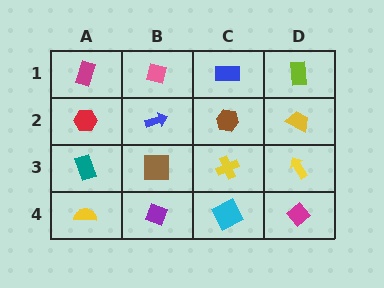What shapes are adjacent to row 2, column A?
A magenta rectangle (row 1, column A), a teal rectangle (row 3, column A), a blue arrow (row 2, column B).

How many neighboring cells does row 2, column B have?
4.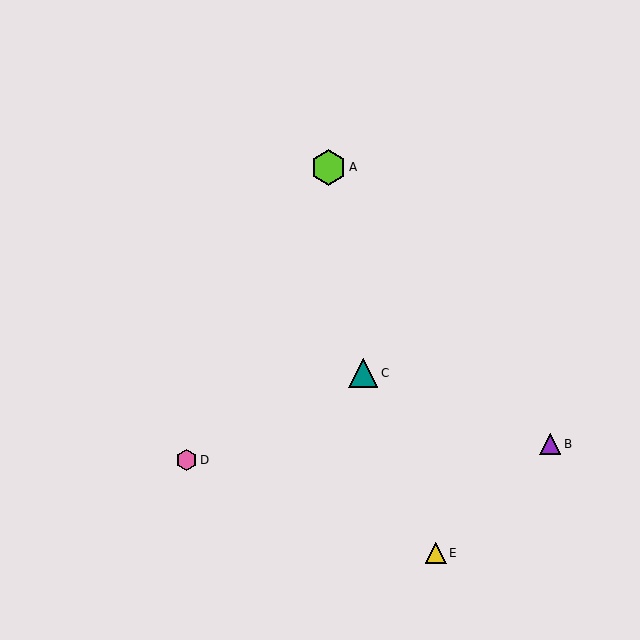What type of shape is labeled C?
Shape C is a teal triangle.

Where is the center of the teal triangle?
The center of the teal triangle is at (363, 373).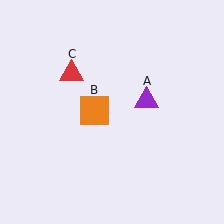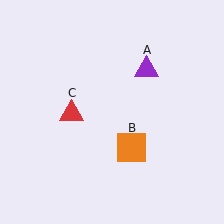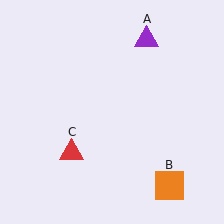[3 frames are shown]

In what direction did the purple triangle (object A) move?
The purple triangle (object A) moved up.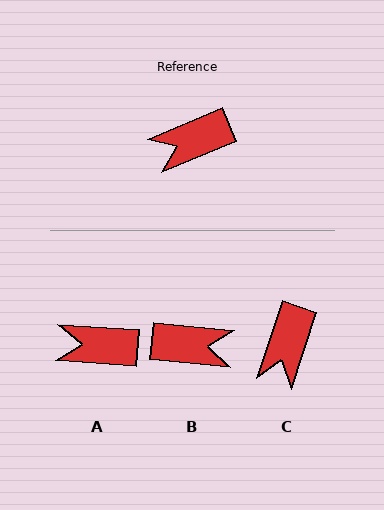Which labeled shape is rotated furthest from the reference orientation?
B, about 152 degrees away.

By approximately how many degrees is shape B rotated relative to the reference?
Approximately 152 degrees counter-clockwise.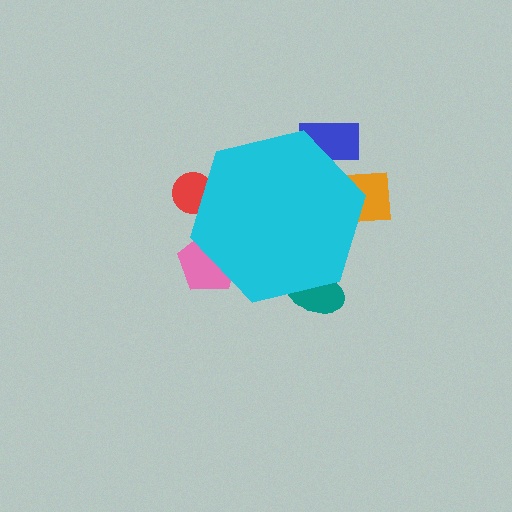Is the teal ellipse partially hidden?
Yes, the teal ellipse is partially hidden behind the cyan hexagon.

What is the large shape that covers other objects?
A cyan hexagon.